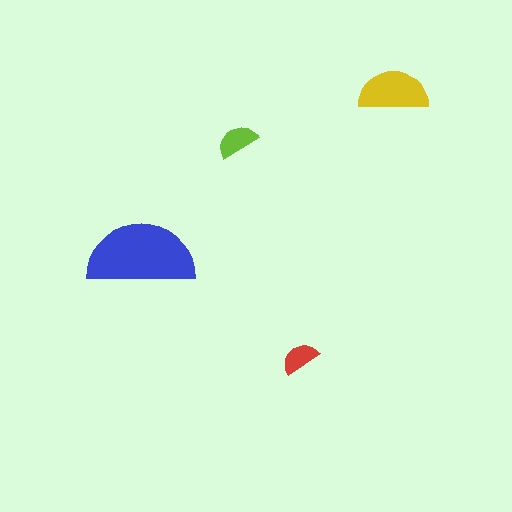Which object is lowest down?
The red semicircle is bottommost.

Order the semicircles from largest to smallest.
the blue one, the yellow one, the lime one, the red one.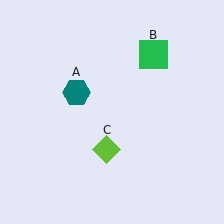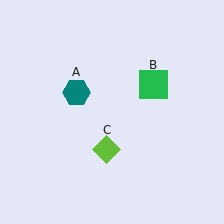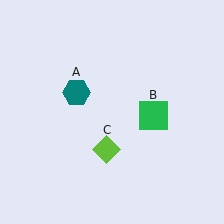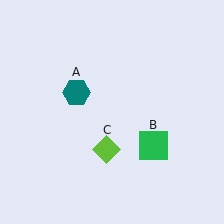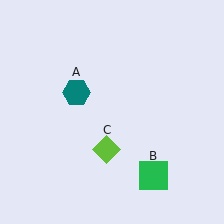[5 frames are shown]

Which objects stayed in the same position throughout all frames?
Teal hexagon (object A) and lime diamond (object C) remained stationary.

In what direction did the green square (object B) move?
The green square (object B) moved down.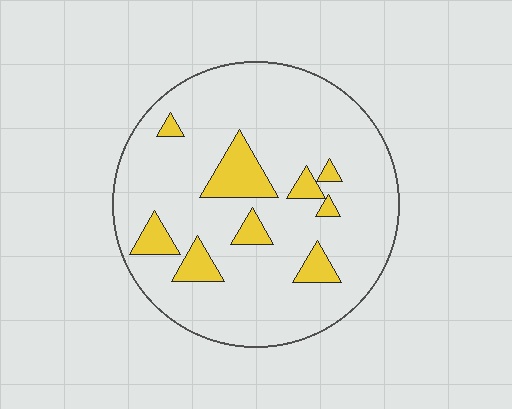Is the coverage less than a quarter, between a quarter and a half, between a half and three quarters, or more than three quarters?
Less than a quarter.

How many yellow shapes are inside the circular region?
9.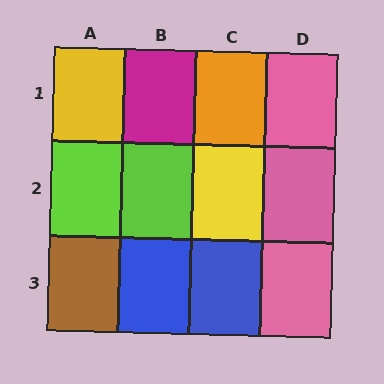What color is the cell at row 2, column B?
Lime.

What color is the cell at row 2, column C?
Yellow.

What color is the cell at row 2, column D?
Pink.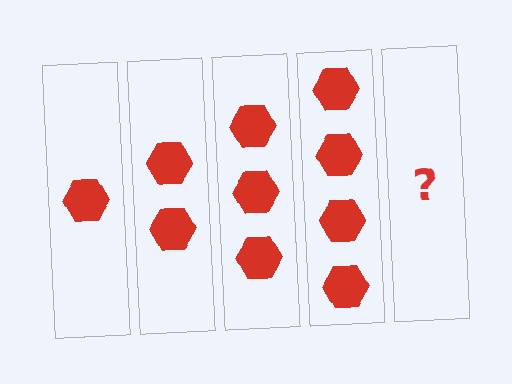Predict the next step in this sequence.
The next step is 5 hexagons.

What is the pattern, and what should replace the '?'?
The pattern is that each step adds one more hexagon. The '?' should be 5 hexagons.